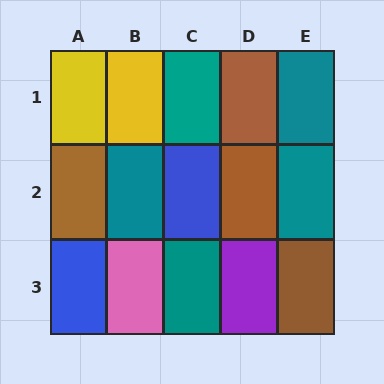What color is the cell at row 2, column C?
Blue.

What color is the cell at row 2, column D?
Brown.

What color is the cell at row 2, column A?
Brown.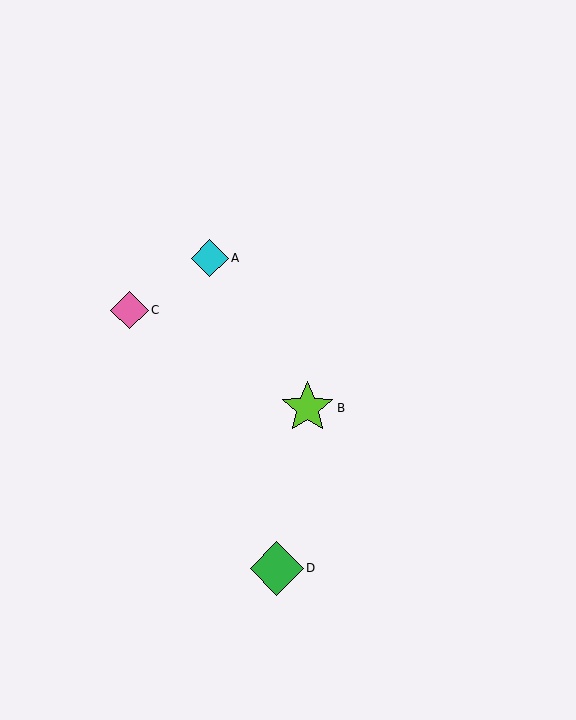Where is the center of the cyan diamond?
The center of the cyan diamond is at (210, 258).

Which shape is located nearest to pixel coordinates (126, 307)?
The pink diamond (labeled C) at (130, 310) is nearest to that location.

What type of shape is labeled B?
Shape B is a lime star.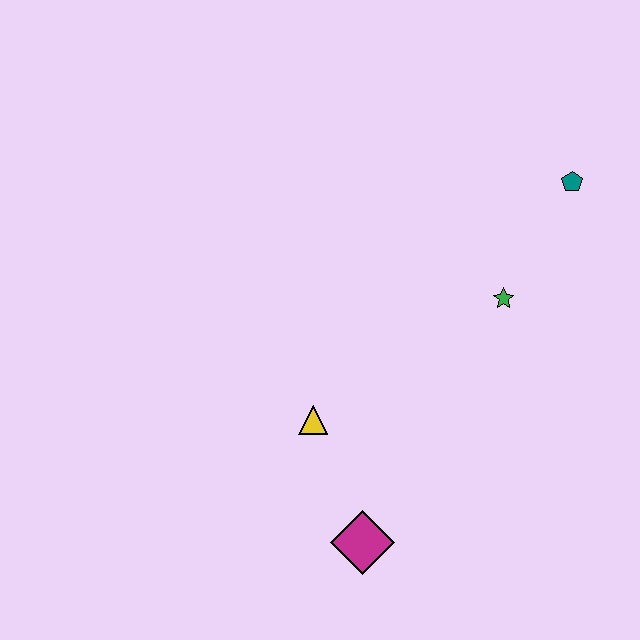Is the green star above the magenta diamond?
Yes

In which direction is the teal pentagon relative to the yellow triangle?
The teal pentagon is to the right of the yellow triangle.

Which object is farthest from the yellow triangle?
The teal pentagon is farthest from the yellow triangle.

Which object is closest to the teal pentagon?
The green star is closest to the teal pentagon.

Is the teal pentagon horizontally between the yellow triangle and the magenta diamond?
No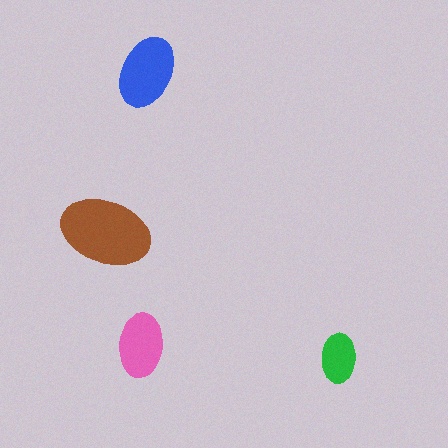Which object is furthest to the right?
The green ellipse is rightmost.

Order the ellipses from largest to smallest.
the brown one, the blue one, the pink one, the green one.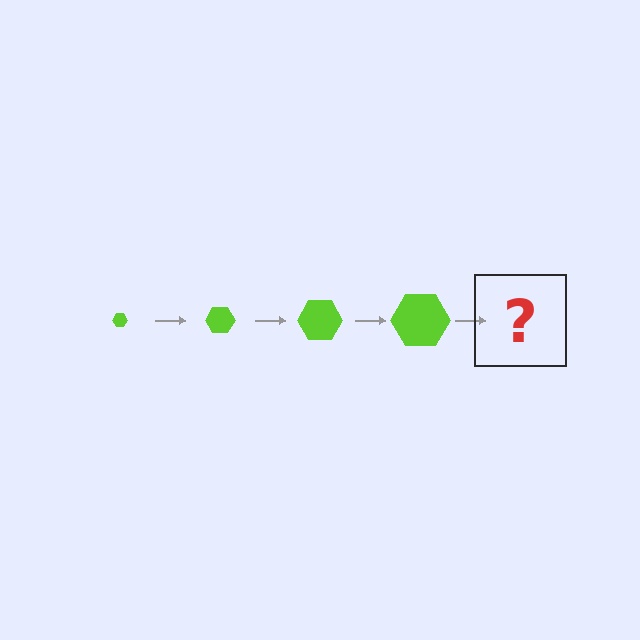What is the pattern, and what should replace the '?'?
The pattern is that the hexagon gets progressively larger each step. The '?' should be a lime hexagon, larger than the previous one.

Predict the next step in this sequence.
The next step is a lime hexagon, larger than the previous one.